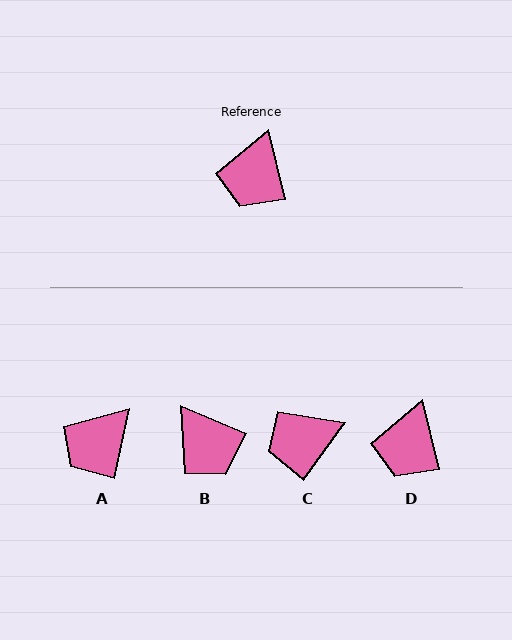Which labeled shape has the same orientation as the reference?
D.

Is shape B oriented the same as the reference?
No, it is off by about 54 degrees.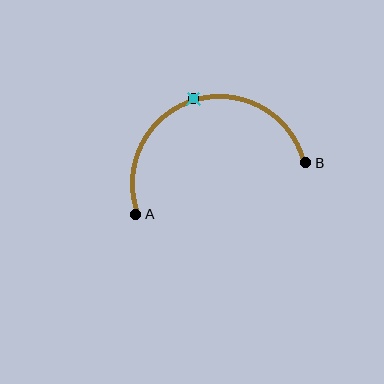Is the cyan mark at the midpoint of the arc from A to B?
Yes. The cyan mark lies on the arc at equal arc-length from both A and B — it is the arc midpoint.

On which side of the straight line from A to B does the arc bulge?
The arc bulges above the straight line connecting A and B.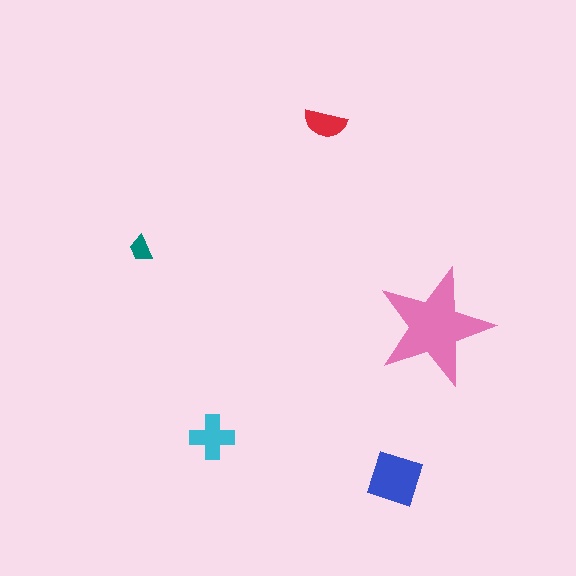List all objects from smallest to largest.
The teal trapezoid, the red semicircle, the cyan cross, the blue diamond, the pink star.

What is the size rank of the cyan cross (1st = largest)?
3rd.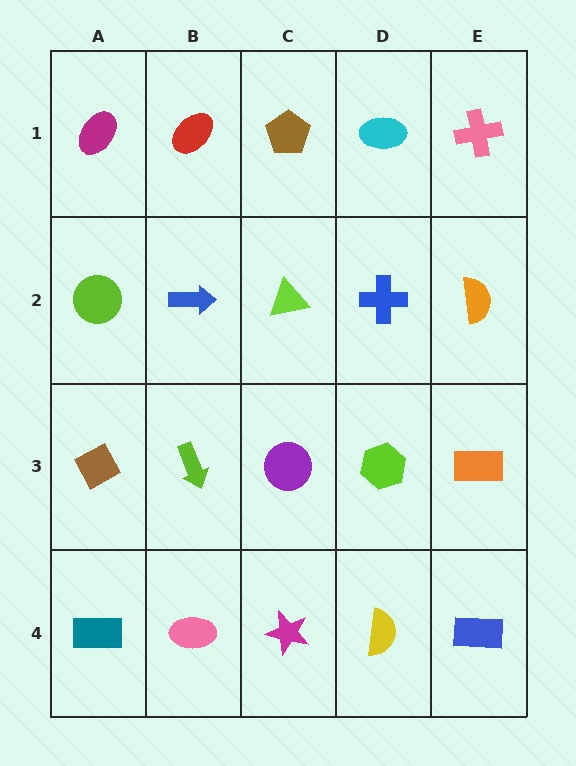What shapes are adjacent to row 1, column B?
A blue arrow (row 2, column B), a magenta ellipse (row 1, column A), a brown pentagon (row 1, column C).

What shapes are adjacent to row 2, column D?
A cyan ellipse (row 1, column D), a lime hexagon (row 3, column D), a lime triangle (row 2, column C), an orange semicircle (row 2, column E).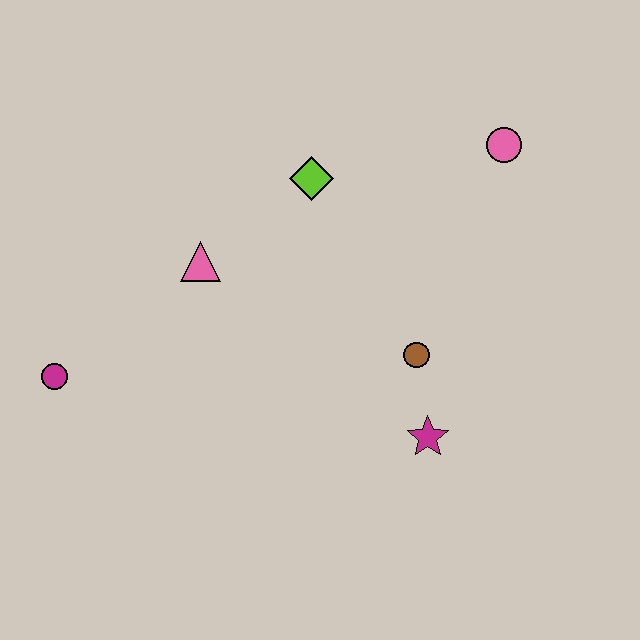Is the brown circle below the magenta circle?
No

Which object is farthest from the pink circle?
The magenta circle is farthest from the pink circle.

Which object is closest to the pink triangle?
The lime diamond is closest to the pink triangle.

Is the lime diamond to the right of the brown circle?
No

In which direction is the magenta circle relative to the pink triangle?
The magenta circle is to the left of the pink triangle.